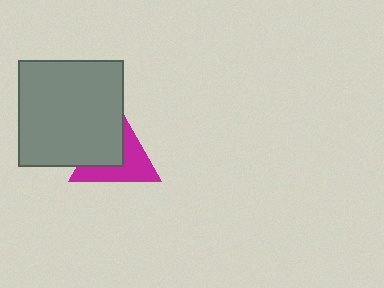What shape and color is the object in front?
The object in front is a gray square.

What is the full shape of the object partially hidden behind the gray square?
The partially hidden object is a magenta triangle.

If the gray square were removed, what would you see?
You would see the complete magenta triangle.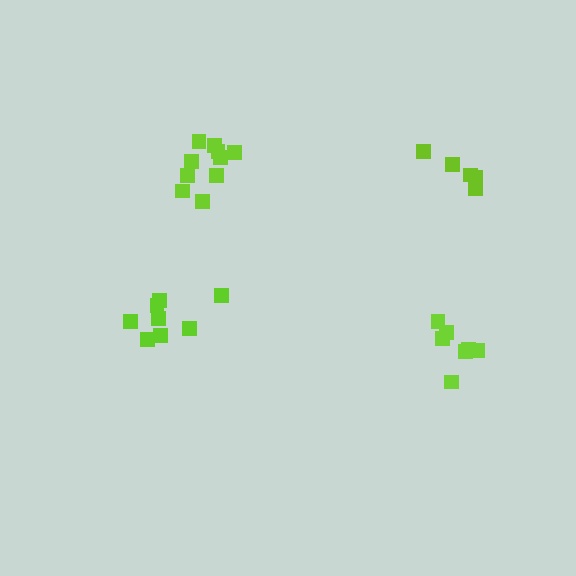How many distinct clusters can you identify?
There are 4 distinct clusters.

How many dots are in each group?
Group 1: 7 dots, Group 2: 10 dots, Group 3: 8 dots, Group 4: 5 dots (30 total).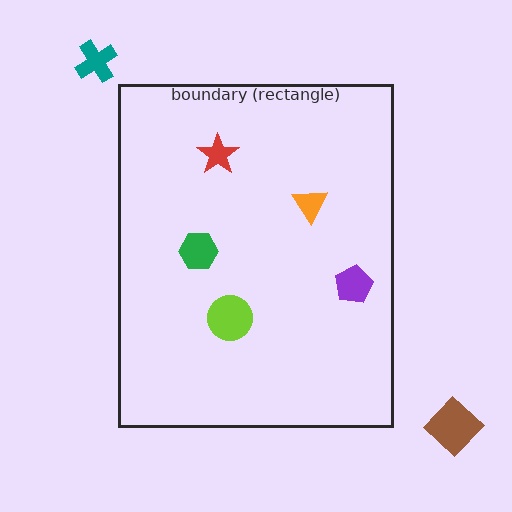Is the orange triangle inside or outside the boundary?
Inside.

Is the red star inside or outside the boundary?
Inside.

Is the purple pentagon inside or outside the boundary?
Inside.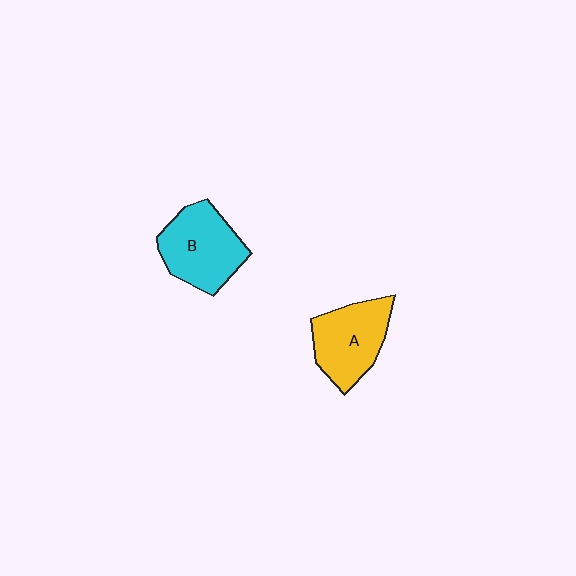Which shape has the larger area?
Shape B (cyan).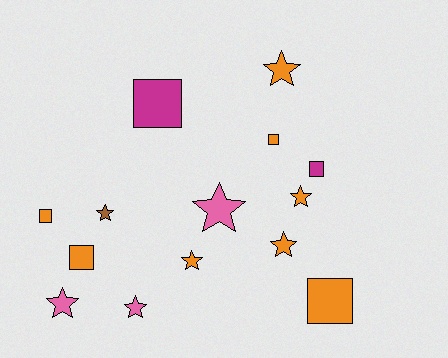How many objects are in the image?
There are 14 objects.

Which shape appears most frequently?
Star, with 8 objects.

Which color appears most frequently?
Orange, with 8 objects.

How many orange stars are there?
There are 4 orange stars.